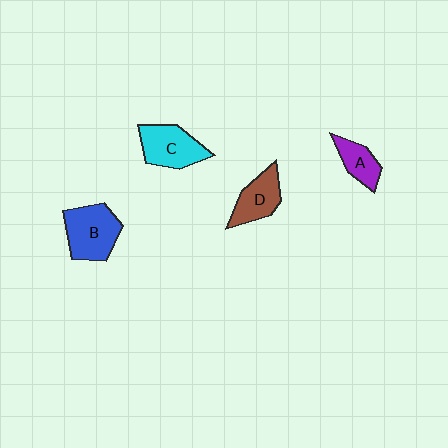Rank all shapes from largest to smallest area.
From largest to smallest: B (blue), C (cyan), D (brown), A (purple).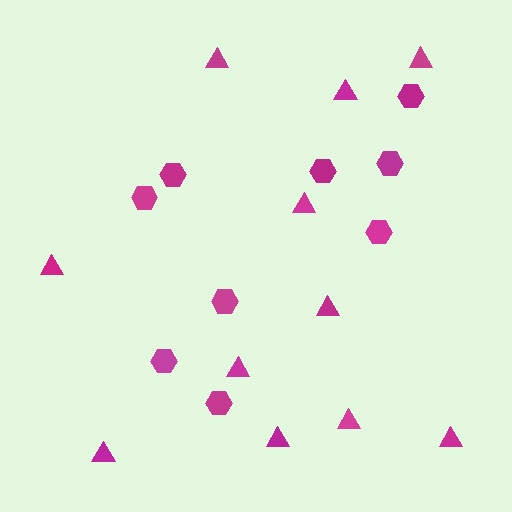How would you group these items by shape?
There are 2 groups: one group of hexagons (9) and one group of triangles (11).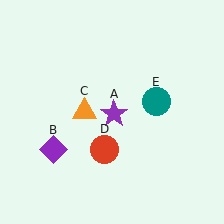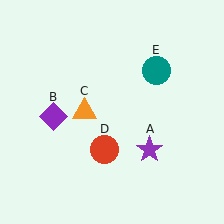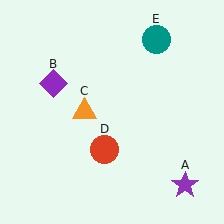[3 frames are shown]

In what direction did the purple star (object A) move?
The purple star (object A) moved down and to the right.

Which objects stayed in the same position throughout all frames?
Orange triangle (object C) and red circle (object D) remained stationary.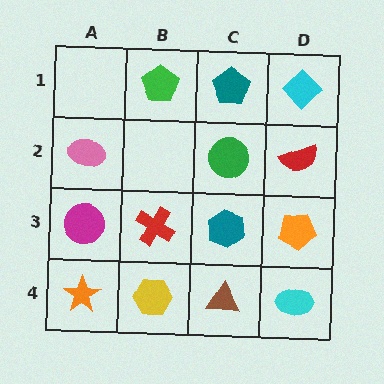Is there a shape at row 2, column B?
No, that cell is empty.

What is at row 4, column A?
An orange star.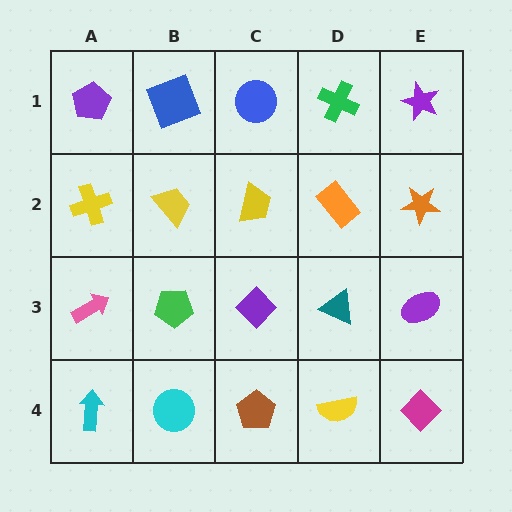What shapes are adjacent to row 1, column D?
An orange rectangle (row 2, column D), a blue circle (row 1, column C), a purple star (row 1, column E).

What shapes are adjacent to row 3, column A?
A yellow cross (row 2, column A), a cyan arrow (row 4, column A), a green pentagon (row 3, column B).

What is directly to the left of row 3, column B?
A pink arrow.